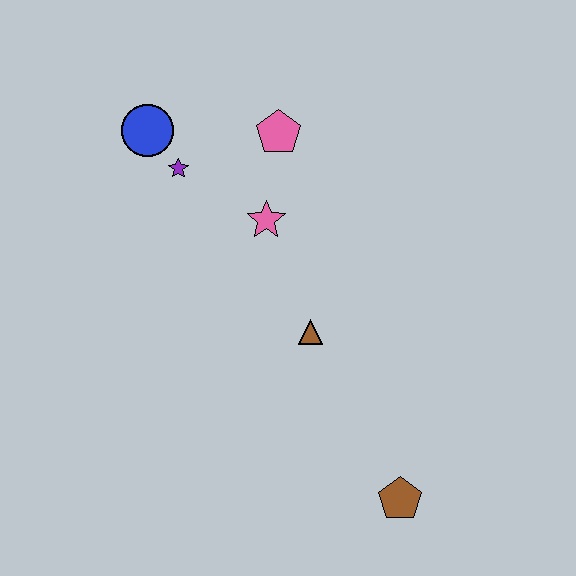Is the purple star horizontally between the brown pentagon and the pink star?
No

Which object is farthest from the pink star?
The brown pentagon is farthest from the pink star.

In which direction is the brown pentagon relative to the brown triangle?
The brown pentagon is below the brown triangle.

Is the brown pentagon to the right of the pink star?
Yes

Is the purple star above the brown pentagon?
Yes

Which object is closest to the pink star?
The pink pentagon is closest to the pink star.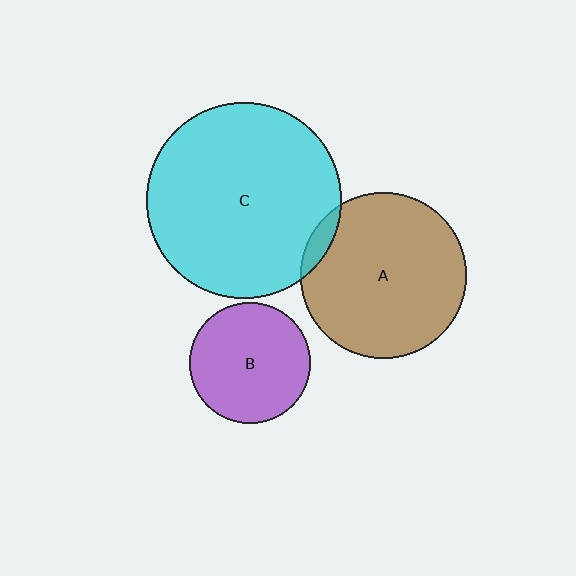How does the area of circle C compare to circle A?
Approximately 1.4 times.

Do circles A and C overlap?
Yes.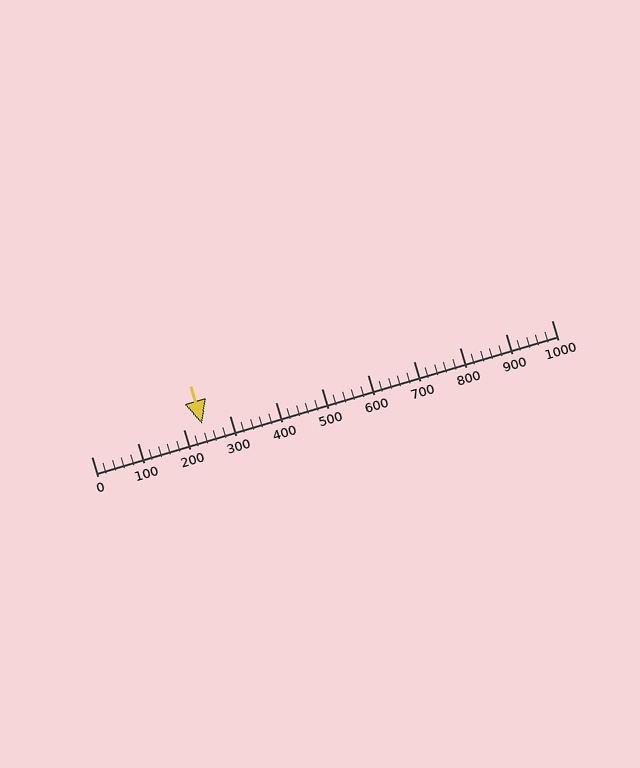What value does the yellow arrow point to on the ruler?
The yellow arrow points to approximately 240.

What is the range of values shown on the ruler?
The ruler shows values from 0 to 1000.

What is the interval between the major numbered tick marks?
The major tick marks are spaced 100 units apart.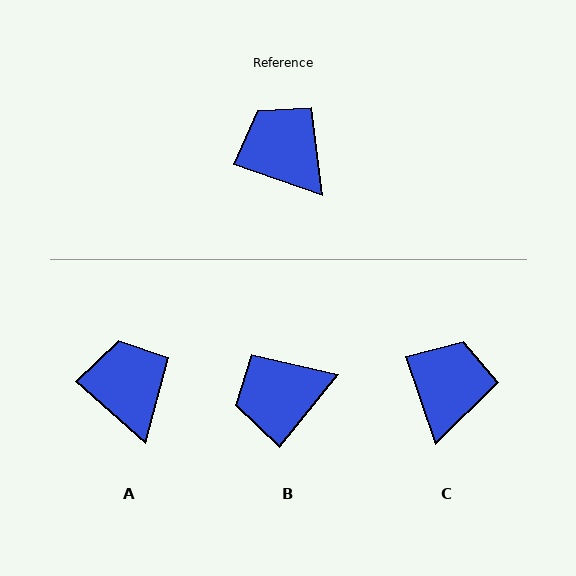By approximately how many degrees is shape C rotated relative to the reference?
Approximately 52 degrees clockwise.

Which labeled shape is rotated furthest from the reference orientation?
B, about 70 degrees away.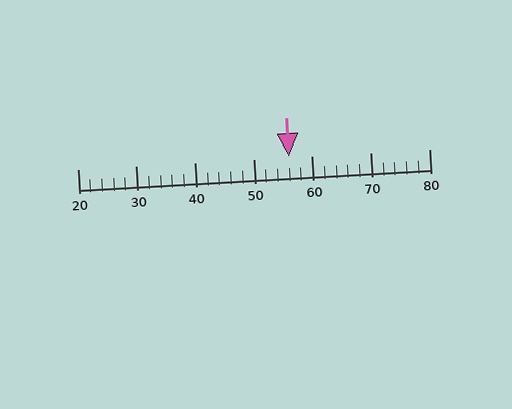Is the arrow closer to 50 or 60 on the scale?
The arrow is closer to 60.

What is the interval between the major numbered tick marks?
The major tick marks are spaced 10 units apart.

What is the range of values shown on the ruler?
The ruler shows values from 20 to 80.